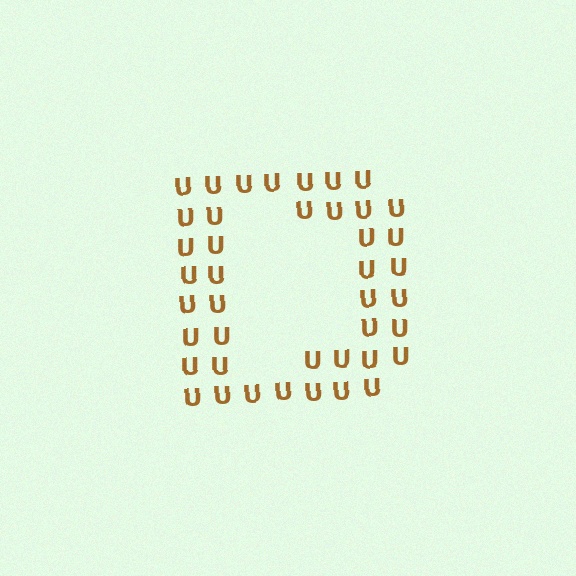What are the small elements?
The small elements are letter U's.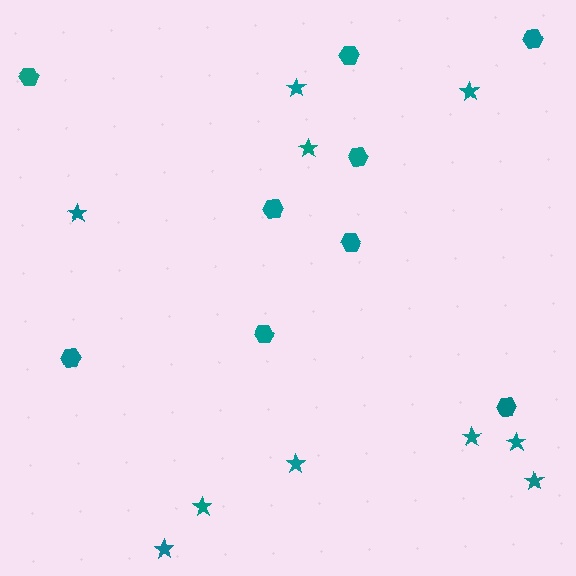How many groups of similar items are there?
There are 2 groups: one group of stars (10) and one group of hexagons (9).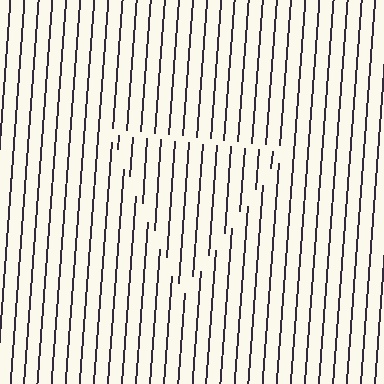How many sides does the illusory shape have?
3 sides — the line-ends trace a triangle.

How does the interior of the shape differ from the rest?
The interior of the shape contains the same grating, shifted by half a period — the contour is defined by the phase discontinuity where line-ends from the inner and outer gratings abut.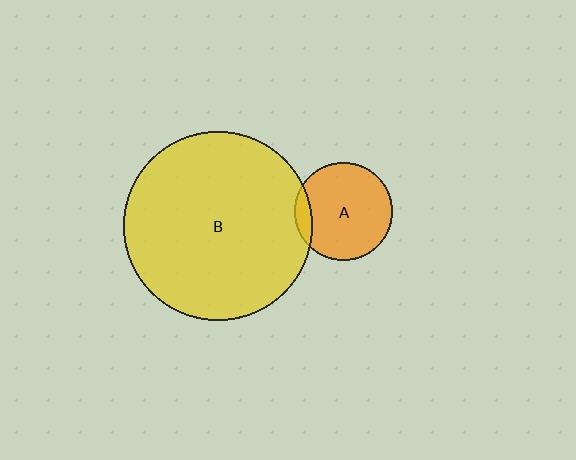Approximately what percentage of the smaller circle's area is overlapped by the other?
Approximately 10%.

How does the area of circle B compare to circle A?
Approximately 3.7 times.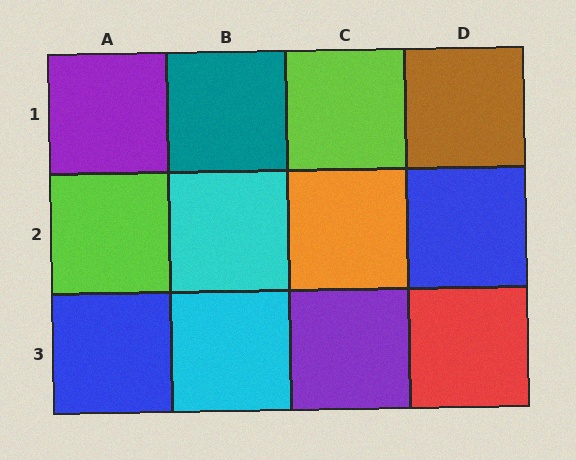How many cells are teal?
1 cell is teal.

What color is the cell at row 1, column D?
Brown.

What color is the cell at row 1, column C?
Lime.